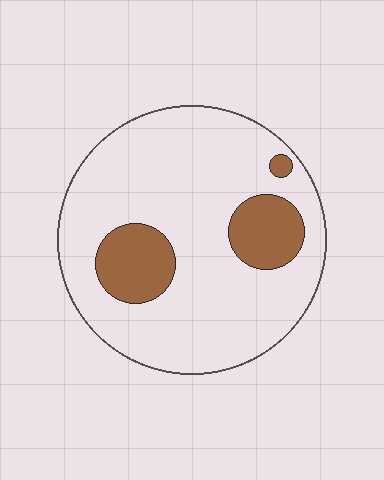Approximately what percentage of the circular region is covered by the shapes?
Approximately 20%.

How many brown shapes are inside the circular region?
3.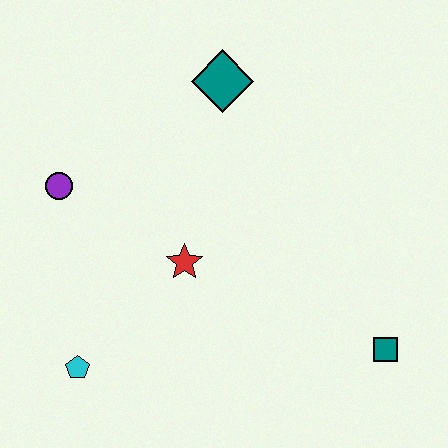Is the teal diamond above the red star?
Yes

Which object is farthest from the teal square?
The purple circle is farthest from the teal square.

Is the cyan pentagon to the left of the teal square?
Yes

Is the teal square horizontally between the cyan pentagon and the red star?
No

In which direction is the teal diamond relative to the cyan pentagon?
The teal diamond is above the cyan pentagon.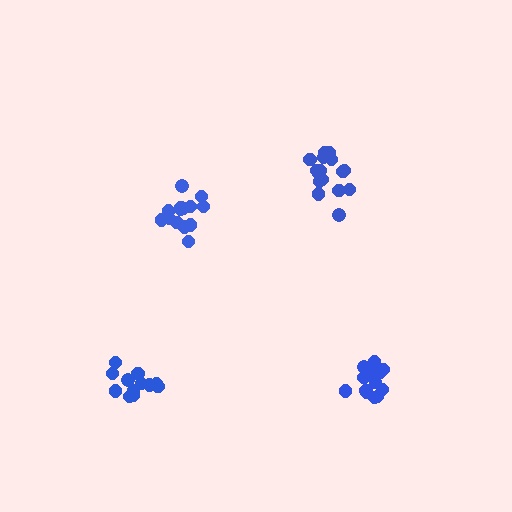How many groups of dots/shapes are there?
There are 4 groups.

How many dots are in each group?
Group 1: 14 dots, Group 2: 16 dots, Group 3: 15 dots, Group 4: 12 dots (57 total).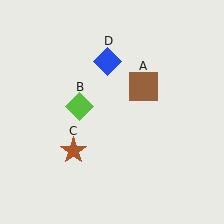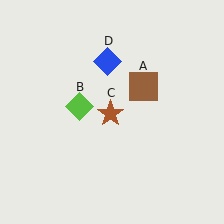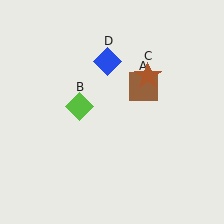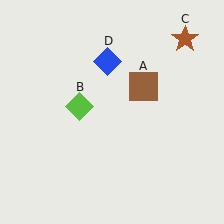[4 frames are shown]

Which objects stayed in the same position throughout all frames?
Brown square (object A) and lime diamond (object B) and blue diamond (object D) remained stationary.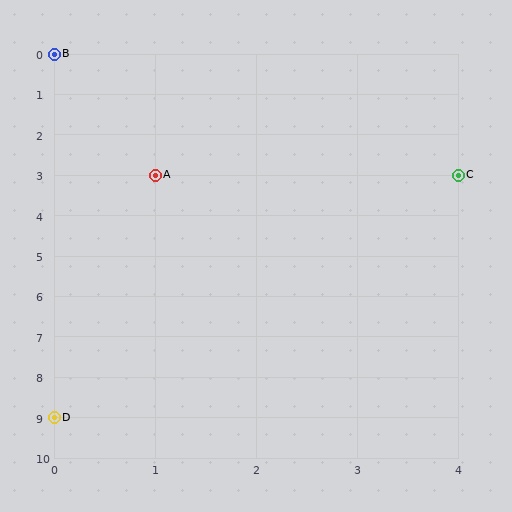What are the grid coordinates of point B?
Point B is at grid coordinates (0, 0).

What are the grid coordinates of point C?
Point C is at grid coordinates (4, 3).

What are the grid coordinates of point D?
Point D is at grid coordinates (0, 9).